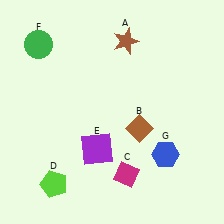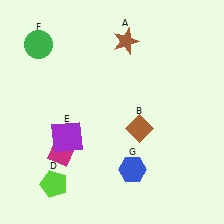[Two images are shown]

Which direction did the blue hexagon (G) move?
The blue hexagon (G) moved left.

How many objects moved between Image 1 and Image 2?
3 objects moved between the two images.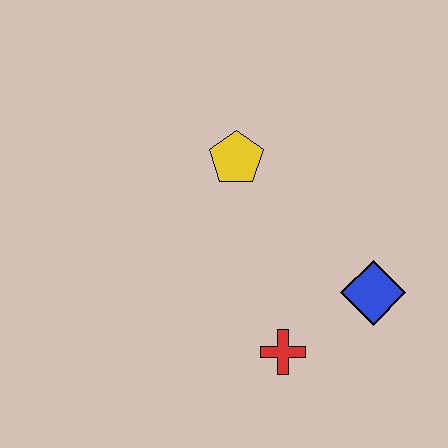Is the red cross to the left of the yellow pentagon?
No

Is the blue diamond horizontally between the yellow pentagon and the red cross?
No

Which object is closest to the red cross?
The blue diamond is closest to the red cross.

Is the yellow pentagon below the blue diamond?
No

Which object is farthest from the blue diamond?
The yellow pentagon is farthest from the blue diamond.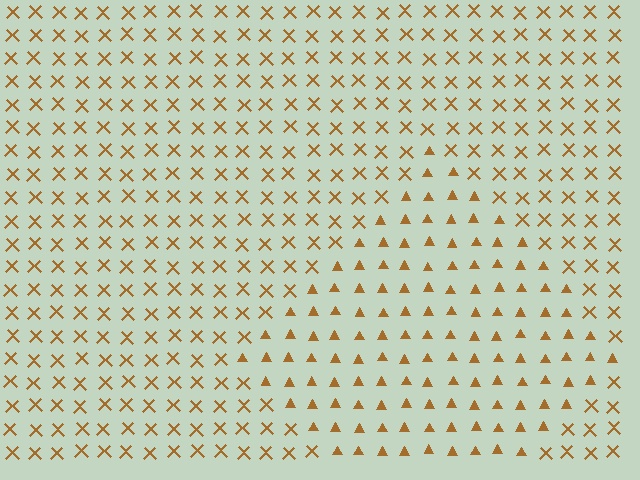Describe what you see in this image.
The image is filled with small brown elements arranged in a uniform grid. A diamond-shaped region contains triangles, while the surrounding area contains X marks. The boundary is defined purely by the change in element shape.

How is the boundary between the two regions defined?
The boundary is defined by a change in element shape: triangles inside vs. X marks outside. All elements share the same color and spacing.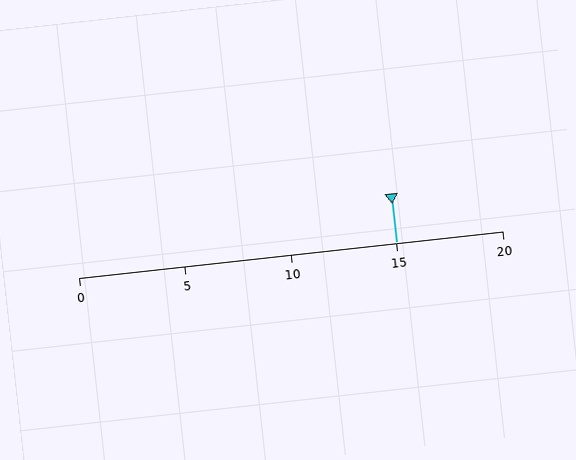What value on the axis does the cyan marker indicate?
The marker indicates approximately 15.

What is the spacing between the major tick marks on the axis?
The major ticks are spaced 5 apart.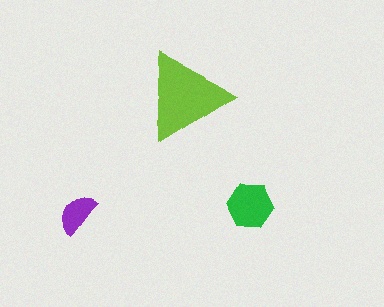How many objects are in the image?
There are 3 objects in the image.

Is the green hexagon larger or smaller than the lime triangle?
Smaller.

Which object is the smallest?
The purple semicircle.